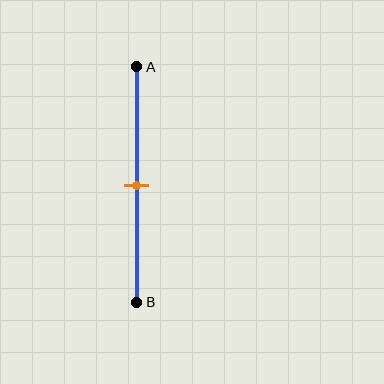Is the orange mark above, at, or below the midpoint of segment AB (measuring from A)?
The orange mark is approximately at the midpoint of segment AB.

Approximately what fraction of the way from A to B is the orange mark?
The orange mark is approximately 50% of the way from A to B.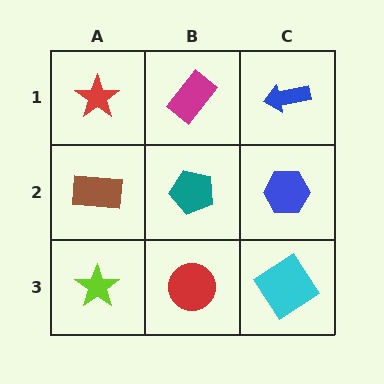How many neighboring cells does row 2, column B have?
4.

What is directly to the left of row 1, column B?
A red star.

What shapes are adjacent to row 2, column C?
A blue arrow (row 1, column C), a cyan diamond (row 3, column C), a teal pentagon (row 2, column B).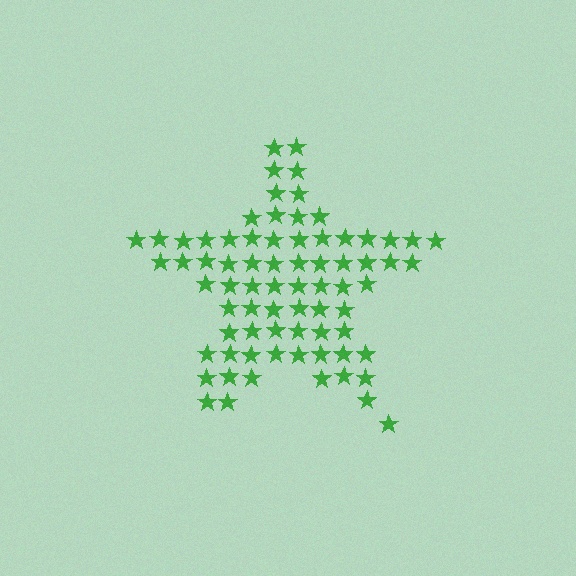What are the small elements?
The small elements are stars.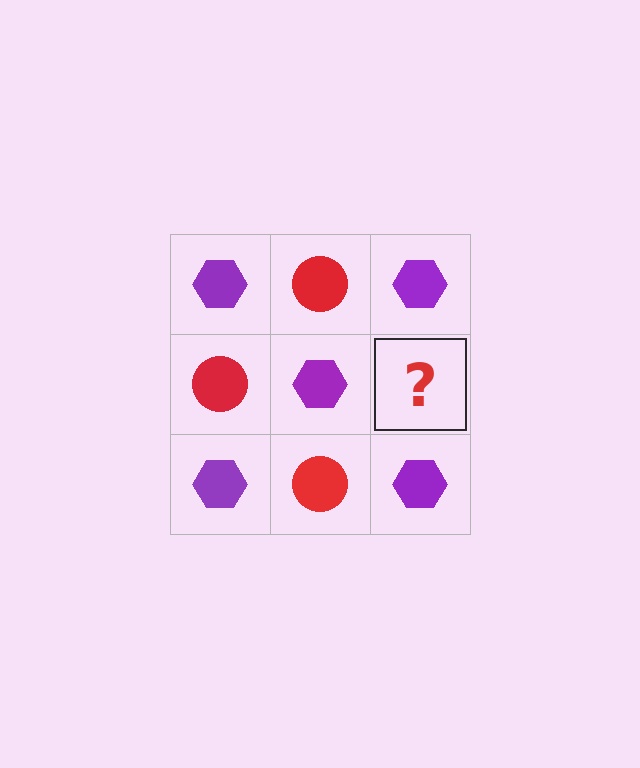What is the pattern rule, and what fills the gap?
The rule is that it alternates purple hexagon and red circle in a checkerboard pattern. The gap should be filled with a red circle.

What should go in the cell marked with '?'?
The missing cell should contain a red circle.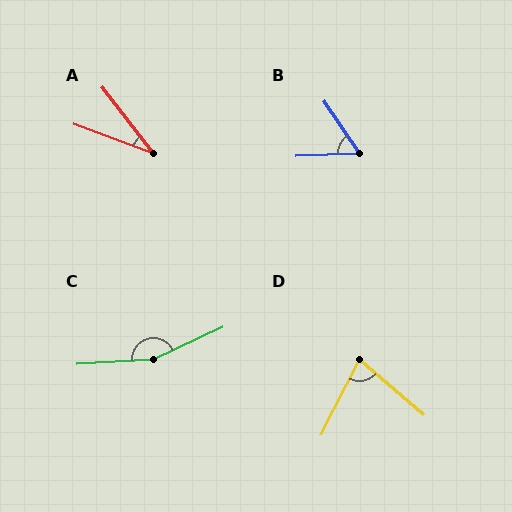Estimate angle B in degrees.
Approximately 58 degrees.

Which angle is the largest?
C, at approximately 159 degrees.